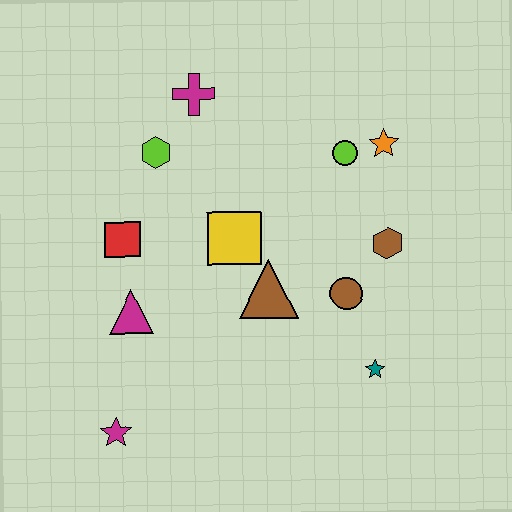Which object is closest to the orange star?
The lime circle is closest to the orange star.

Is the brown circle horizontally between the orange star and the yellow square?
Yes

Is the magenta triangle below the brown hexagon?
Yes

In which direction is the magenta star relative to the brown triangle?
The magenta star is to the left of the brown triangle.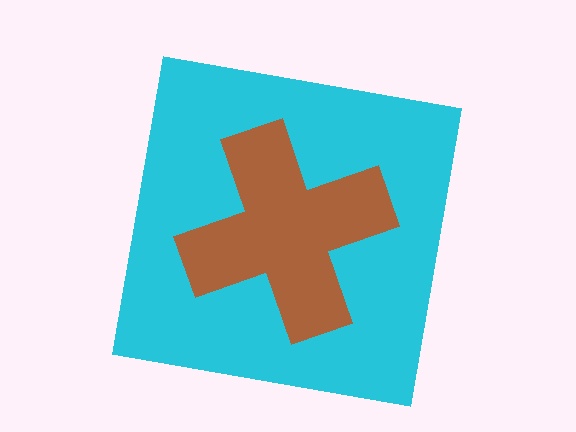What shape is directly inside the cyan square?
The brown cross.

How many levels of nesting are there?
2.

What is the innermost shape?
The brown cross.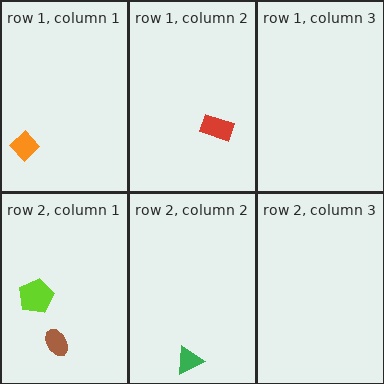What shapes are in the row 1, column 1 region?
The orange diamond.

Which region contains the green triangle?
The row 2, column 2 region.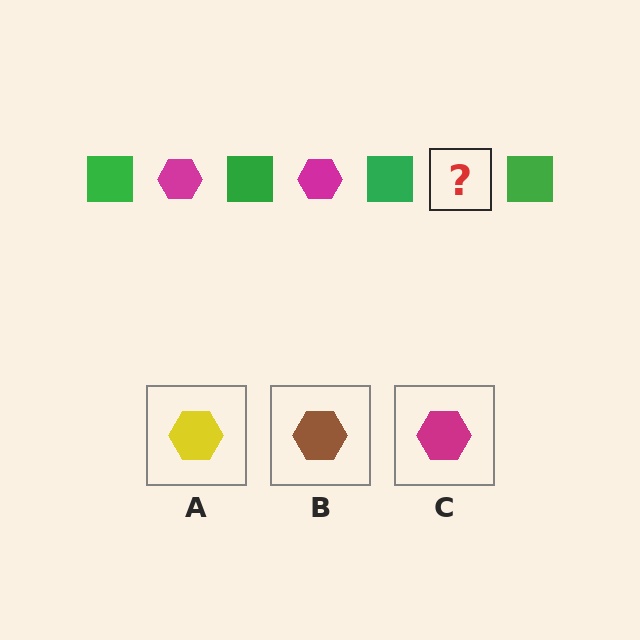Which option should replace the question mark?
Option C.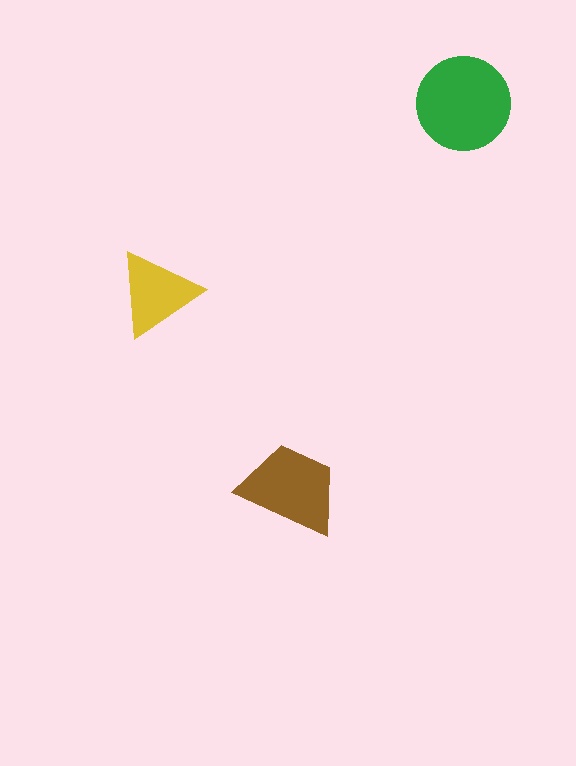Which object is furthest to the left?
The yellow triangle is leftmost.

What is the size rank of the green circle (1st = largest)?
1st.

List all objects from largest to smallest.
The green circle, the brown trapezoid, the yellow triangle.